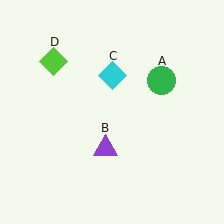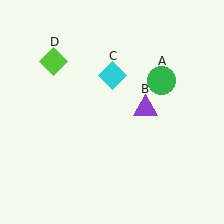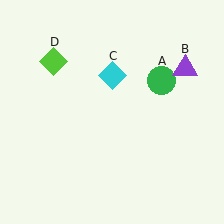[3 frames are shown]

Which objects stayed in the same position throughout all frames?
Green circle (object A) and cyan diamond (object C) and lime diamond (object D) remained stationary.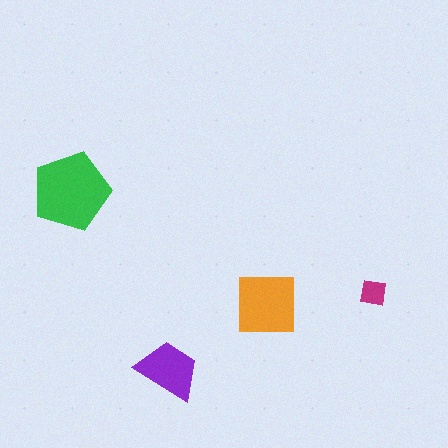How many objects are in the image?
There are 4 objects in the image.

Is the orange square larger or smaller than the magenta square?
Larger.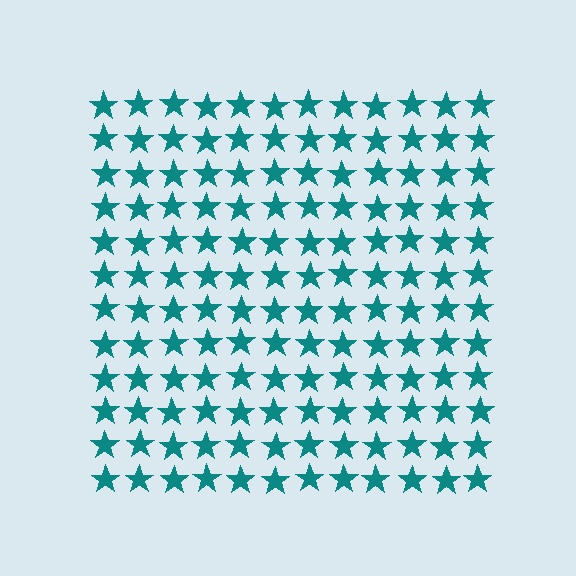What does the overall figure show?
The overall figure shows a square.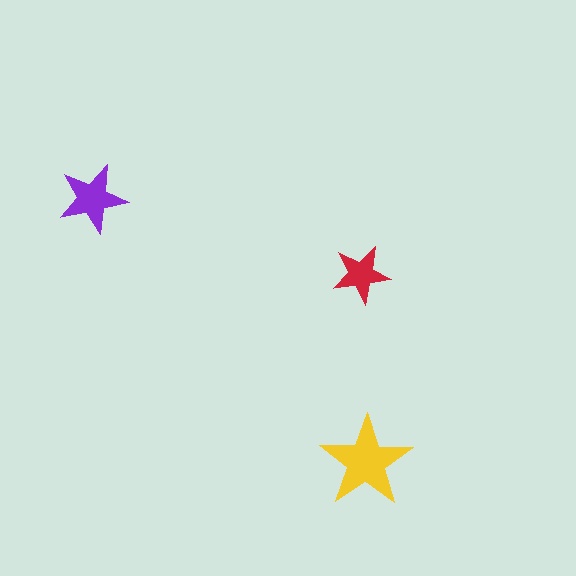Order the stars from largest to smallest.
the yellow one, the purple one, the red one.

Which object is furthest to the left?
The purple star is leftmost.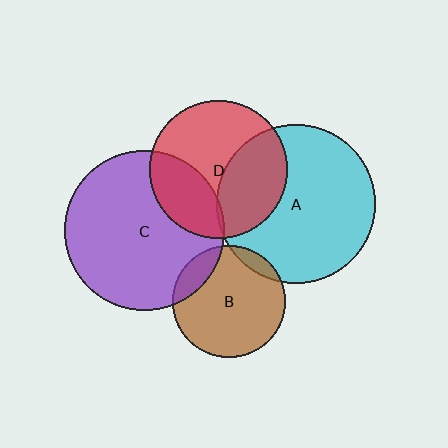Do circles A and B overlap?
Yes.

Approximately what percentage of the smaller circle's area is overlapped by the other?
Approximately 10%.